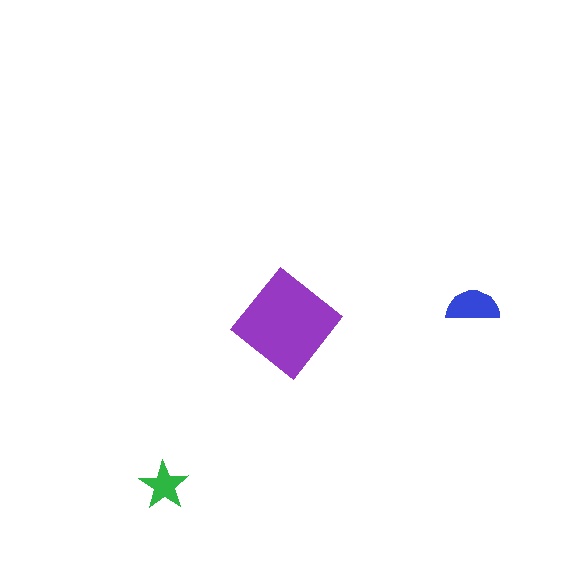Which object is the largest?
The purple diamond.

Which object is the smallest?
The green star.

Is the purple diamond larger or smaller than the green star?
Larger.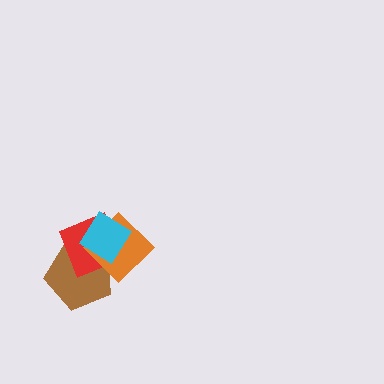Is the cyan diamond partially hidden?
No, no other shape covers it.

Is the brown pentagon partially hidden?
Yes, it is partially covered by another shape.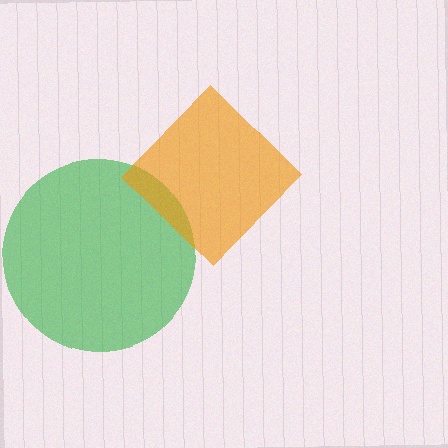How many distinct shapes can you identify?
There are 2 distinct shapes: a green circle, an orange diamond.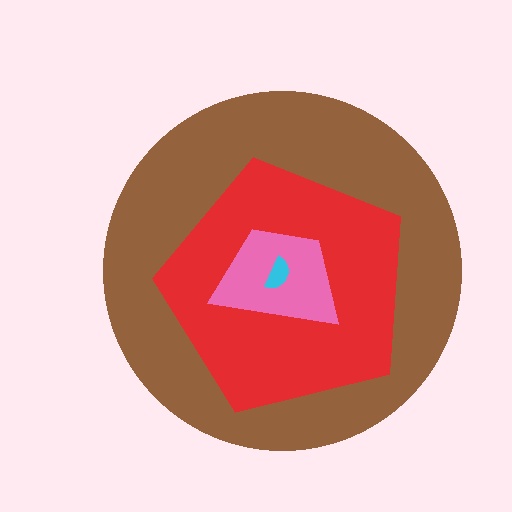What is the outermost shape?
The brown circle.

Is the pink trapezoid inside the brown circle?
Yes.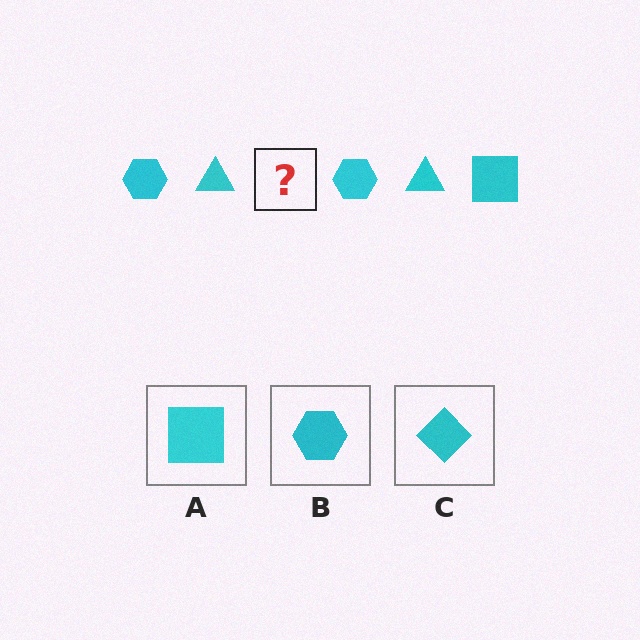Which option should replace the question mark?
Option A.